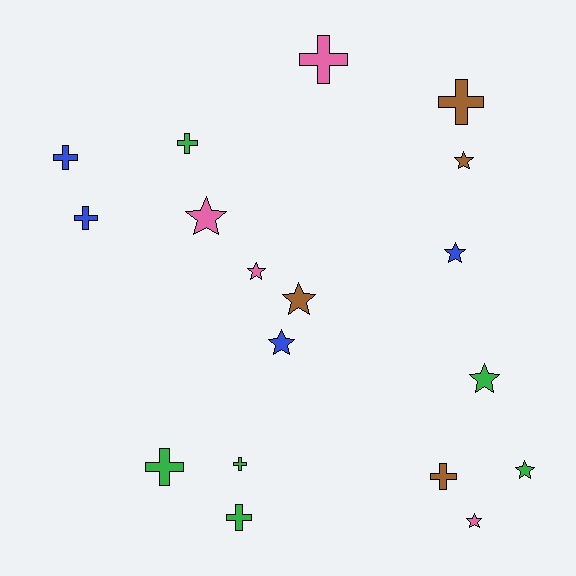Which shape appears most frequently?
Cross, with 9 objects.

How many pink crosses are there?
There is 1 pink cross.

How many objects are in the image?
There are 18 objects.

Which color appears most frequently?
Green, with 6 objects.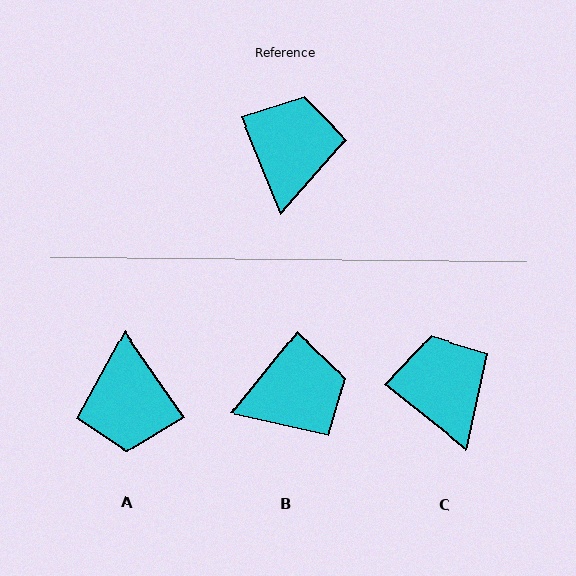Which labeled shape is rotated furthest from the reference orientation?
A, about 167 degrees away.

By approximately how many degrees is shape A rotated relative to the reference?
Approximately 167 degrees clockwise.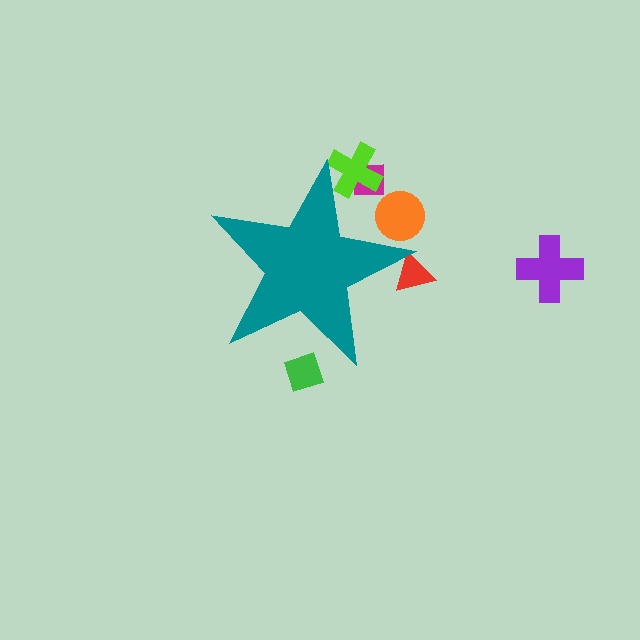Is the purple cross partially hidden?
No, the purple cross is fully visible.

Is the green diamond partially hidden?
Yes, the green diamond is partially hidden behind the teal star.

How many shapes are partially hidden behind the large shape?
5 shapes are partially hidden.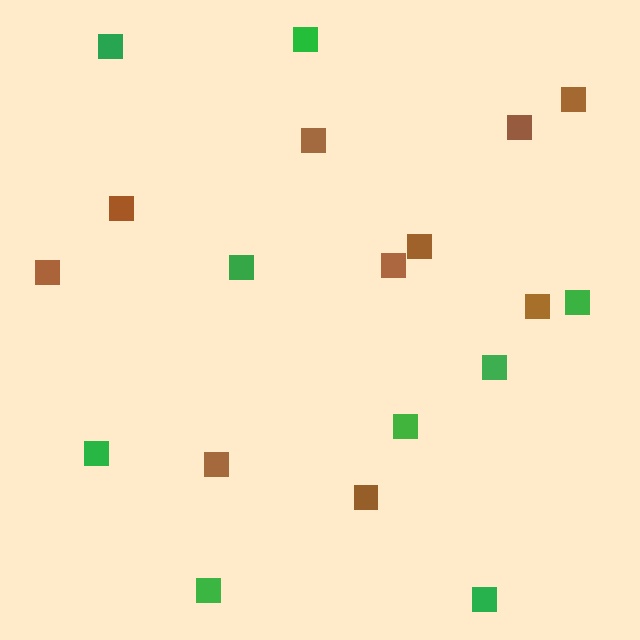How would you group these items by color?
There are 2 groups: one group of green squares (9) and one group of brown squares (10).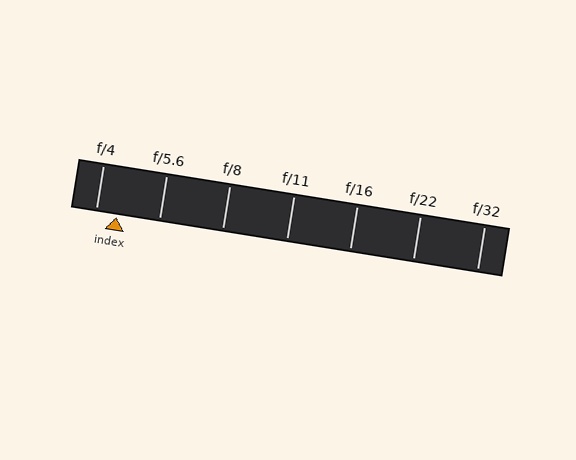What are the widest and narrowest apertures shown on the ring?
The widest aperture shown is f/4 and the narrowest is f/32.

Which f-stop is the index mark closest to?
The index mark is closest to f/4.